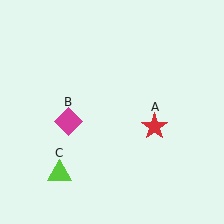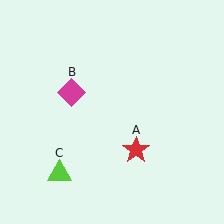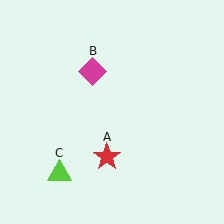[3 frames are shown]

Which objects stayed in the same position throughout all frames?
Lime triangle (object C) remained stationary.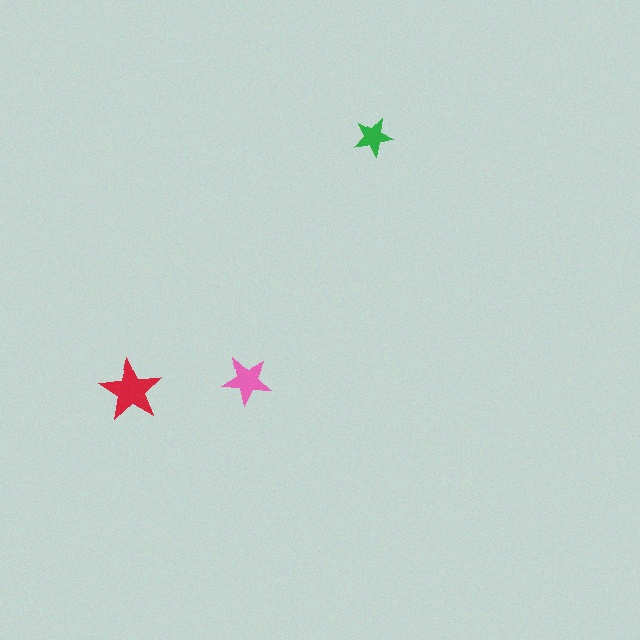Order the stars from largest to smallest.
the red one, the pink one, the green one.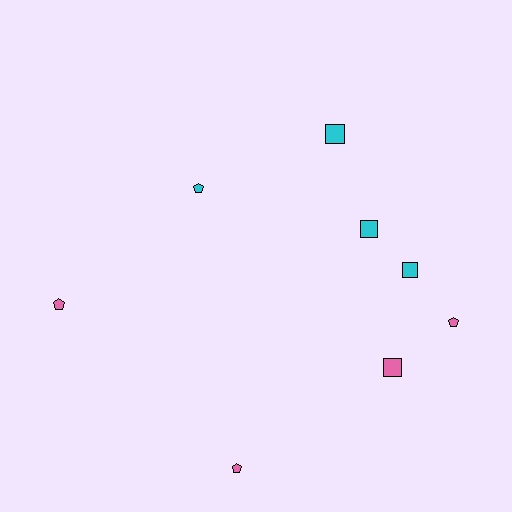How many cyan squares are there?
There are 3 cyan squares.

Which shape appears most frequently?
Square, with 4 objects.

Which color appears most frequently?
Pink, with 4 objects.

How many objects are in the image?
There are 8 objects.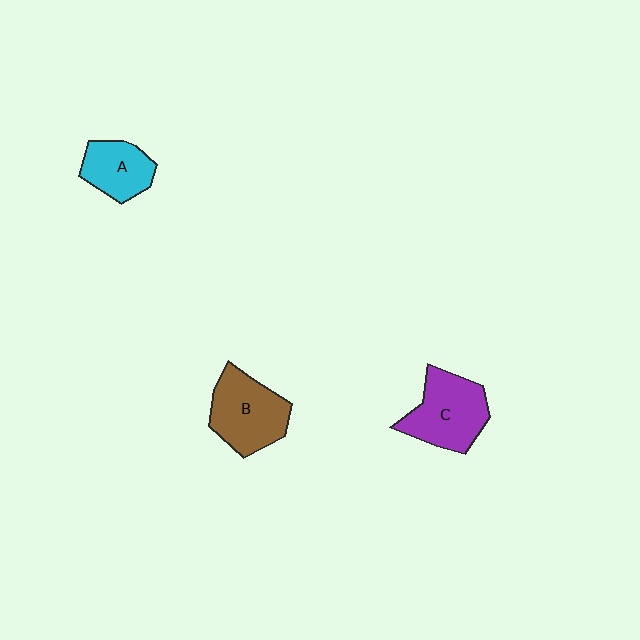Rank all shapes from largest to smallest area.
From largest to smallest: C (purple), B (brown), A (cyan).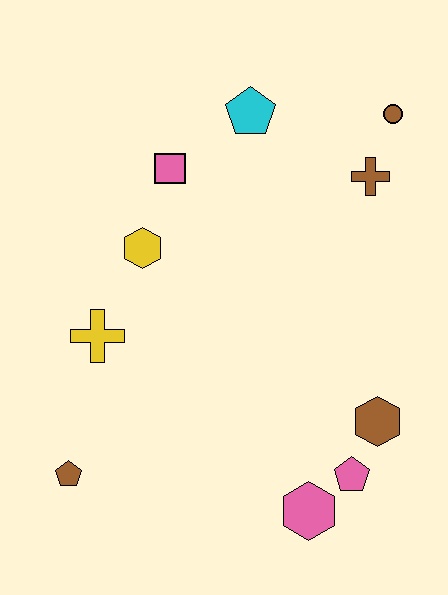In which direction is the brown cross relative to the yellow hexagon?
The brown cross is to the right of the yellow hexagon.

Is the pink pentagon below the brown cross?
Yes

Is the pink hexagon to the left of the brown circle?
Yes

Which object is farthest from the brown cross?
The brown pentagon is farthest from the brown cross.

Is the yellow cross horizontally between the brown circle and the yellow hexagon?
No